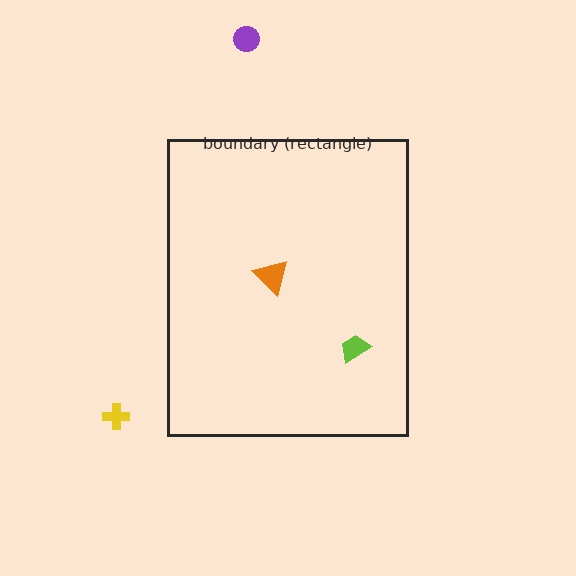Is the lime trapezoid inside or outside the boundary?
Inside.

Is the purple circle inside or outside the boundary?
Outside.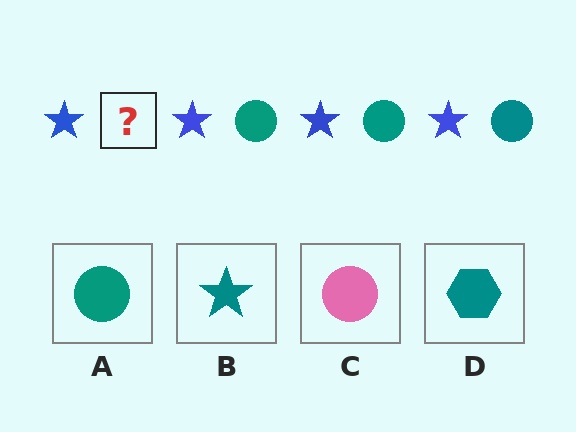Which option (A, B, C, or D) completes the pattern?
A.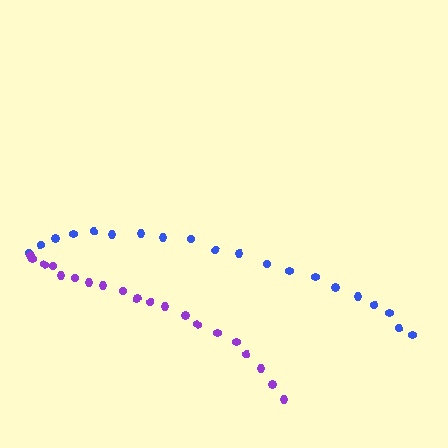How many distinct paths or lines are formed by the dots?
There are 2 distinct paths.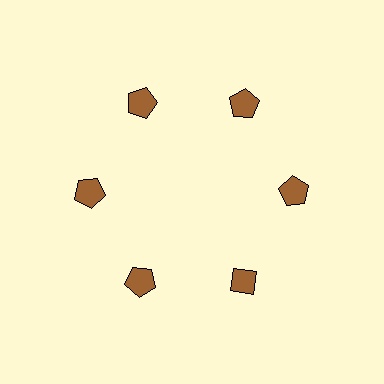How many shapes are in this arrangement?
There are 6 shapes arranged in a ring pattern.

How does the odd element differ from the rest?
It has a different shape: diamond instead of pentagon.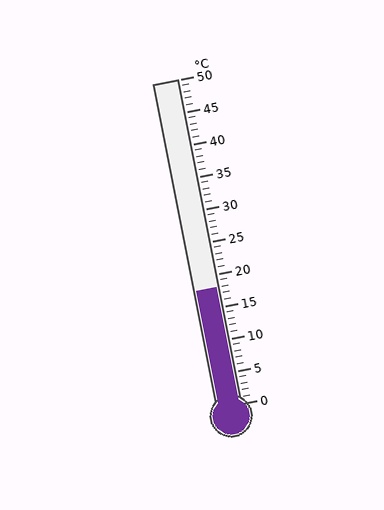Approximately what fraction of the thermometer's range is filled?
The thermometer is filled to approximately 35% of its range.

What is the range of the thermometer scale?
The thermometer scale ranges from 0°C to 50°C.